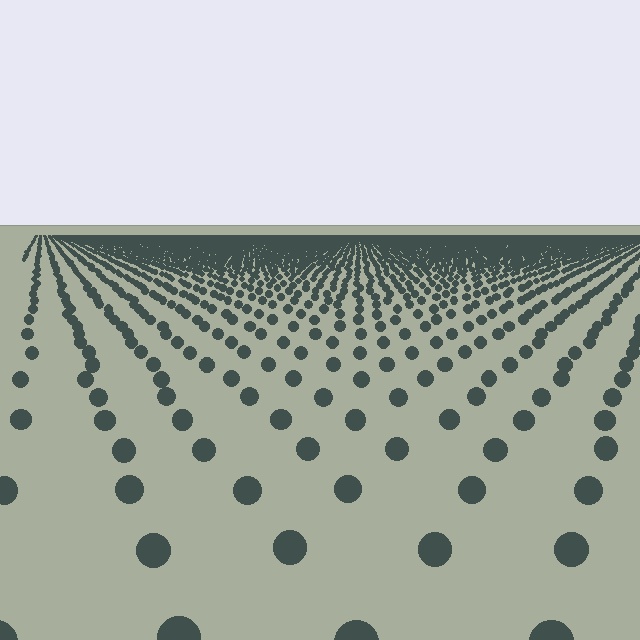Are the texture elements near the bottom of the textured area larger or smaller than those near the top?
Larger. Near the bottom, elements are closer to the viewer and appear at a bigger on-screen size.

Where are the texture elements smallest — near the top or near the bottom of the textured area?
Near the top.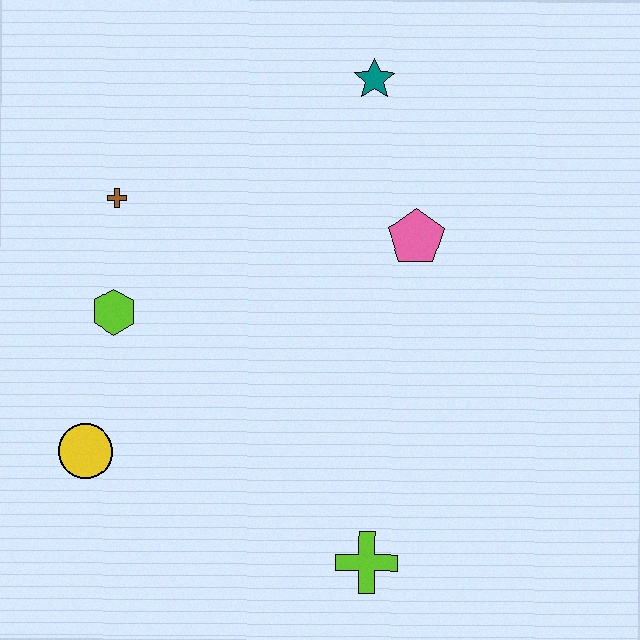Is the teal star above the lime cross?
Yes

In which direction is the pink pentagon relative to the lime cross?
The pink pentagon is above the lime cross.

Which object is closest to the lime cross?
The yellow circle is closest to the lime cross.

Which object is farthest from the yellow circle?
The teal star is farthest from the yellow circle.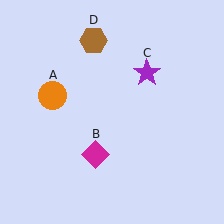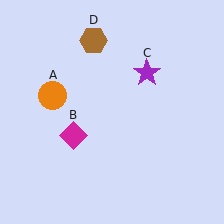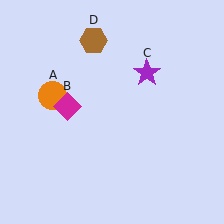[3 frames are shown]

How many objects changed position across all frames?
1 object changed position: magenta diamond (object B).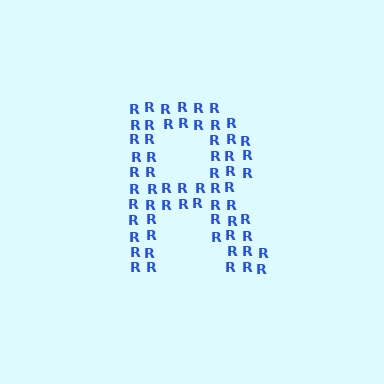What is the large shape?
The large shape is the letter R.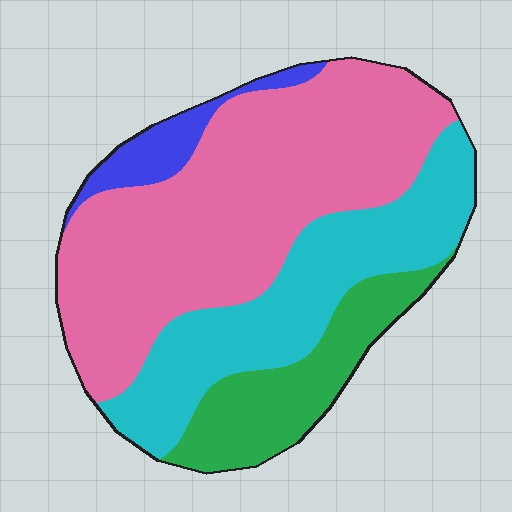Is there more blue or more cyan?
Cyan.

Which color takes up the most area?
Pink, at roughly 50%.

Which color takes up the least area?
Blue, at roughly 5%.